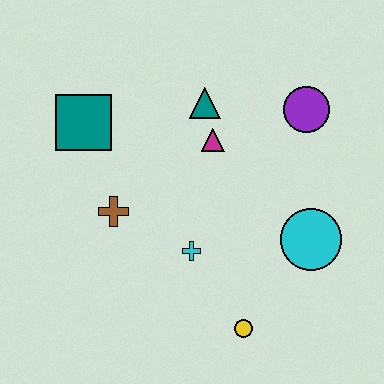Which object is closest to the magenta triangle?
The teal triangle is closest to the magenta triangle.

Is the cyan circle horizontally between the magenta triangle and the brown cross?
No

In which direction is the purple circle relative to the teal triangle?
The purple circle is to the right of the teal triangle.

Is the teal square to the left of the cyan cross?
Yes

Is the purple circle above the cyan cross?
Yes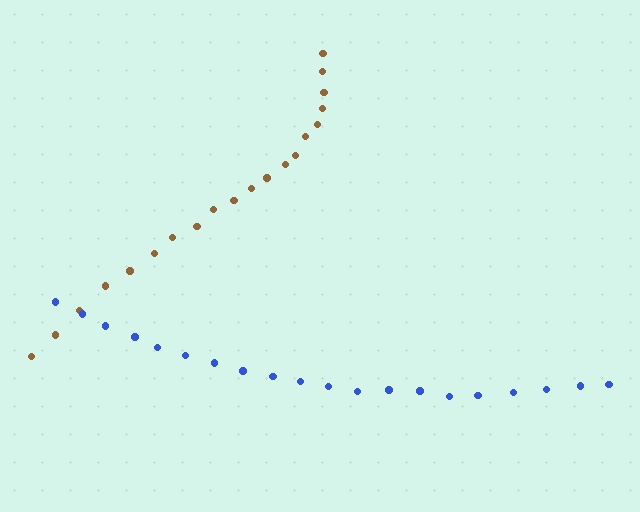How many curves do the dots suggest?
There are 2 distinct paths.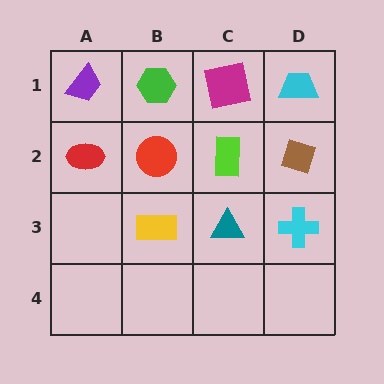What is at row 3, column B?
A yellow rectangle.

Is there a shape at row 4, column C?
No, that cell is empty.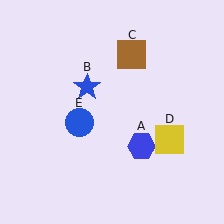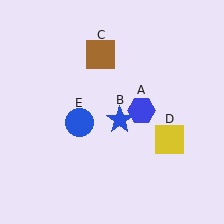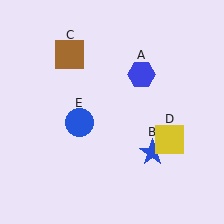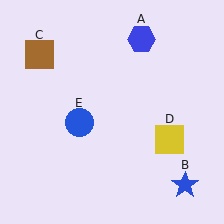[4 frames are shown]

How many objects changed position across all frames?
3 objects changed position: blue hexagon (object A), blue star (object B), brown square (object C).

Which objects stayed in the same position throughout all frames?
Yellow square (object D) and blue circle (object E) remained stationary.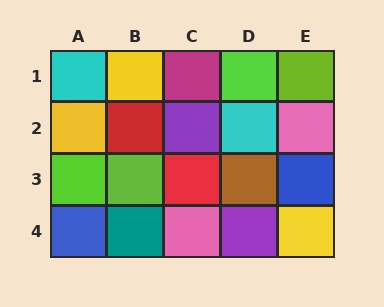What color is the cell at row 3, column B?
Lime.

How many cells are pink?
2 cells are pink.